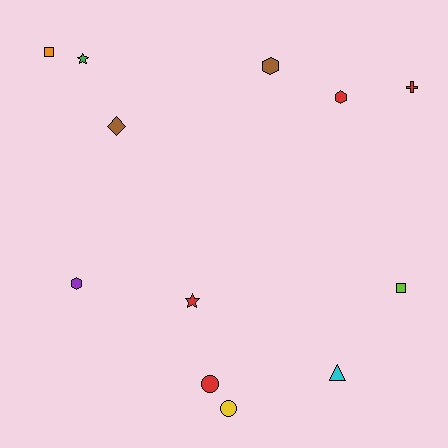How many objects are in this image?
There are 12 objects.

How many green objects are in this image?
There is 1 green object.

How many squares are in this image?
There are 2 squares.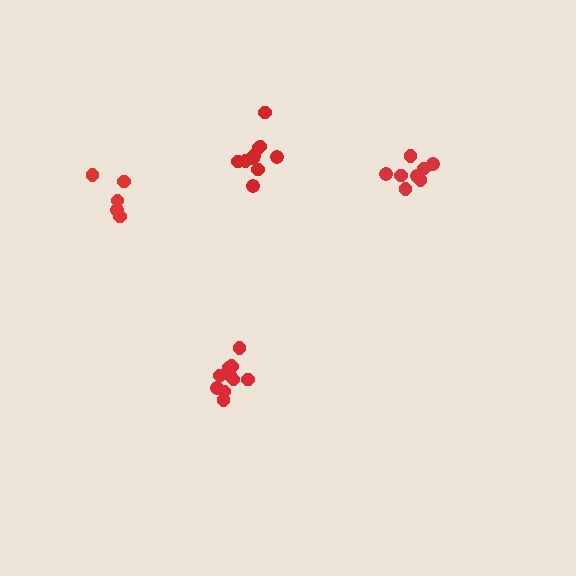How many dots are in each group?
Group 1: 11 dots, Group 2: 8 dots, Group 3: 10 dots, Group 4: 5 dots (34 total).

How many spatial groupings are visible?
There are 4 spatial groupings.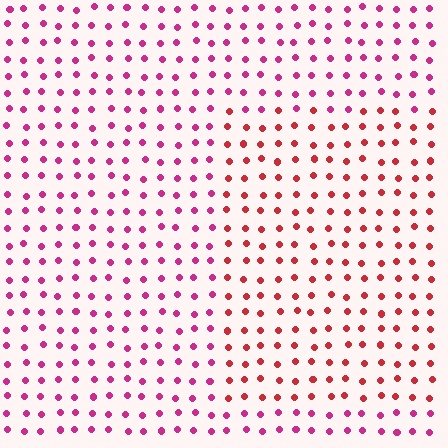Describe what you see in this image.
The image is filled with small magenta elements in a uniform arrangement. A rectangle-shaped region is visible where the elements are tinted to a slightly different hue, forming a subtle color boundary.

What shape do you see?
I see a rectangle.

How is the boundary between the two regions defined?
The boundary is defined purely by a slight shift in hue (about 32 degrees). Spacing, size, and orientation are identical on both sides.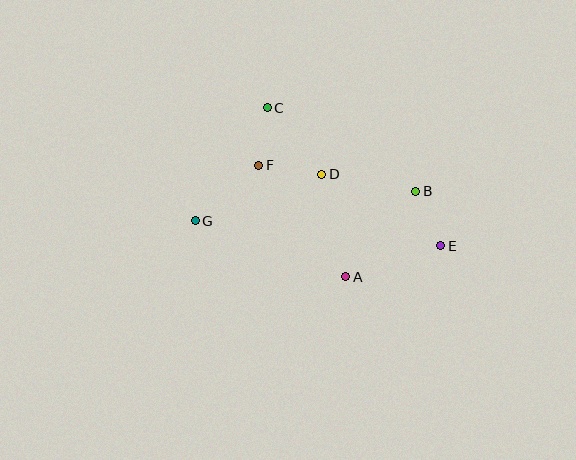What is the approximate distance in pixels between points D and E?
The distance between D and E is approximately 139 pixels.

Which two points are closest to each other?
Points C and F are closest to each other.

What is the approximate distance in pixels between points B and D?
The distance between B and D is approximately 95 pixels.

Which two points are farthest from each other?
Points E and G are farthest from each other.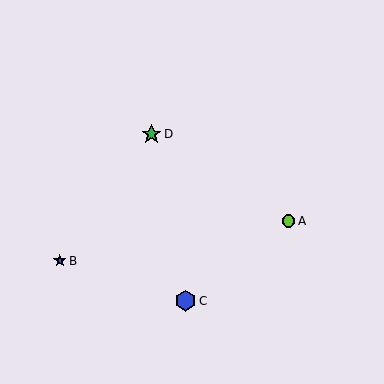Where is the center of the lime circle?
The center of the lime circle is at (289, 221).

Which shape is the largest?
The blue hexagon (labeled C) is the largest.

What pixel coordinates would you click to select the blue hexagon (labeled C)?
Click at (186, 301) to select the blue hexagon C.